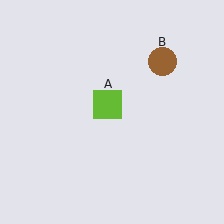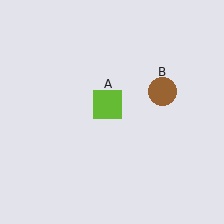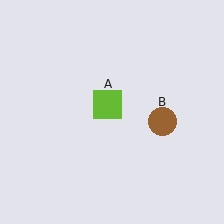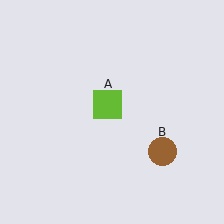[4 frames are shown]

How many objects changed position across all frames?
1 object changed position: brown circle (object B).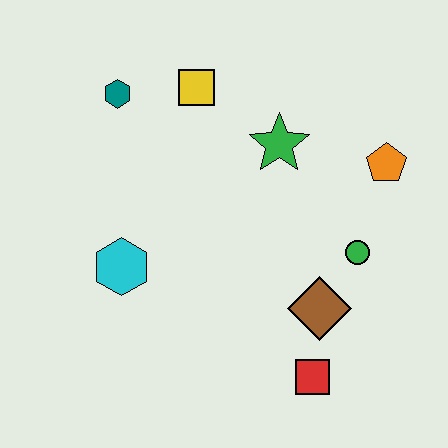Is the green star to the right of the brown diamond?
No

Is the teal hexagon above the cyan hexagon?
Yes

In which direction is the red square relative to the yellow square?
The red square is below the yellow square.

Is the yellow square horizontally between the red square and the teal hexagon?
Yes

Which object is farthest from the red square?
The teal hexagon is farthest from the red square.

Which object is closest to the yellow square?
The teal hexagon is closest to the yellow square.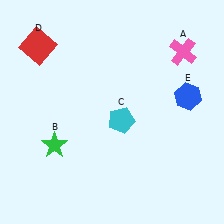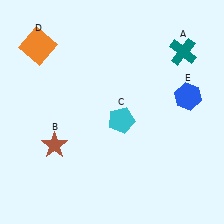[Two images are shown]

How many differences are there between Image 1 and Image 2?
There are 3 differences between the two images.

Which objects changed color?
A changed from pink to teal. B changed from green to brown. D changed from red to orange.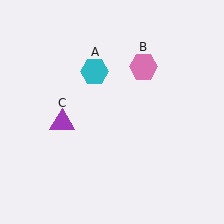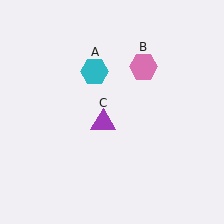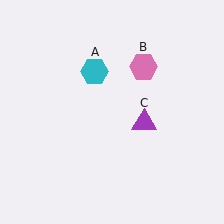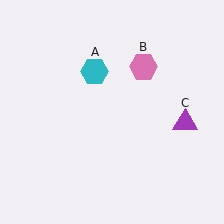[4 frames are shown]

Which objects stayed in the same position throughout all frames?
Cyan hexagon (object A) and pink hexagon (object B) remained stationary.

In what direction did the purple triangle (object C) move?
The purple triangle (object C) moved right.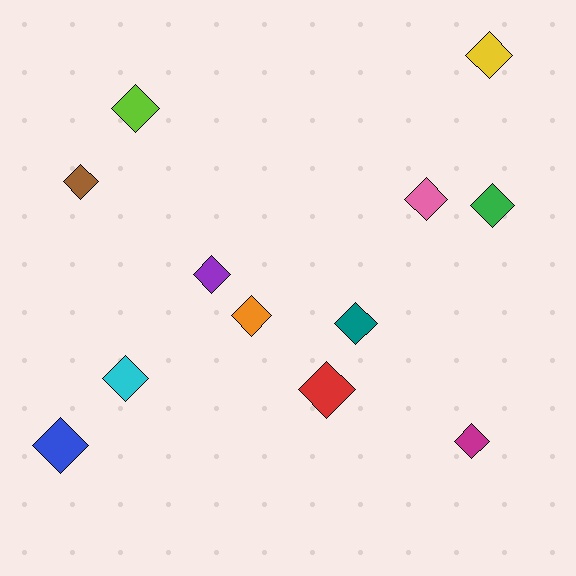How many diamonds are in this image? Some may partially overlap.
There are 12 diamonds.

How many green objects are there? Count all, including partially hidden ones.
There is 1 green object.